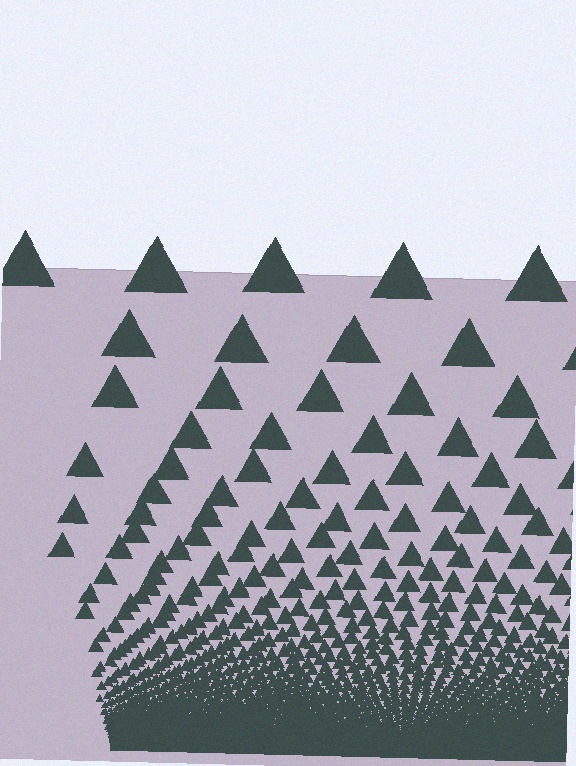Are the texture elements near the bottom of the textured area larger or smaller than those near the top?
Smaller. The gradient is inverted — elements near the bottom are smaller and denser.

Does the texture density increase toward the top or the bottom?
Density increases toward the bottom.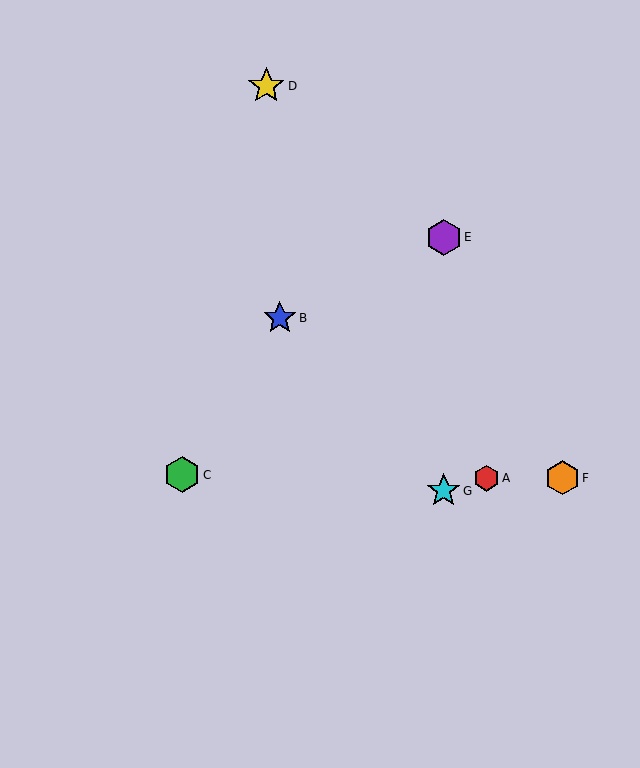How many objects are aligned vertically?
2 objects (E, G) are aligned vertically.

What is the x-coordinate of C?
Object C is at x≈182.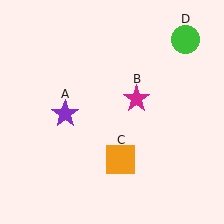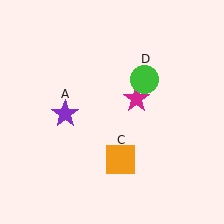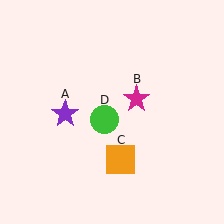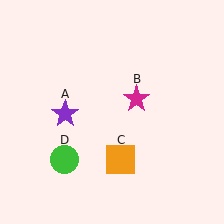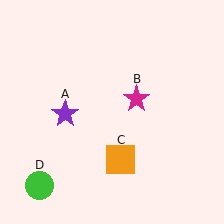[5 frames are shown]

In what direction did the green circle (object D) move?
The green circle (object D) moved down and to the left.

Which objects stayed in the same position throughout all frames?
Purple star (object A) and magenta star (object B) and orange square (object C) remained stationary.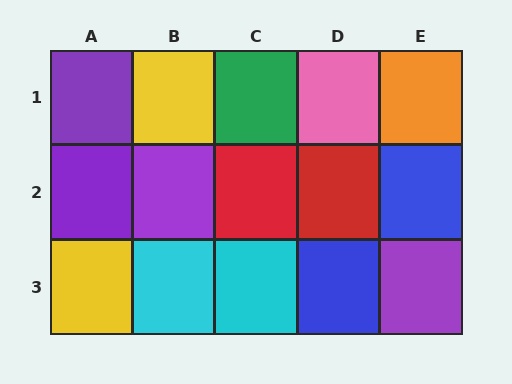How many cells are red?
2 cells are red.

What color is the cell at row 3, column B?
Cyan.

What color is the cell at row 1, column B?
Yellow.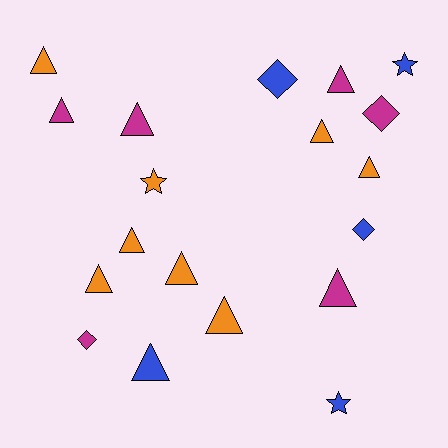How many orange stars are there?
There is 1 orange star.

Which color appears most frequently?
Orange, with 8 objects.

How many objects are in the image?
There are 19 objects.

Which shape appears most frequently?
Triangle, with 12 objects.